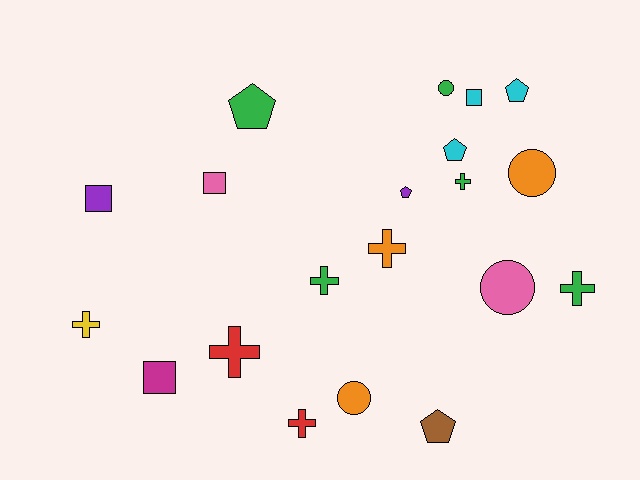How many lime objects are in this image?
There are no lime objects.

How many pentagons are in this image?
There are 5 pentagons.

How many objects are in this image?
There are 20 objects.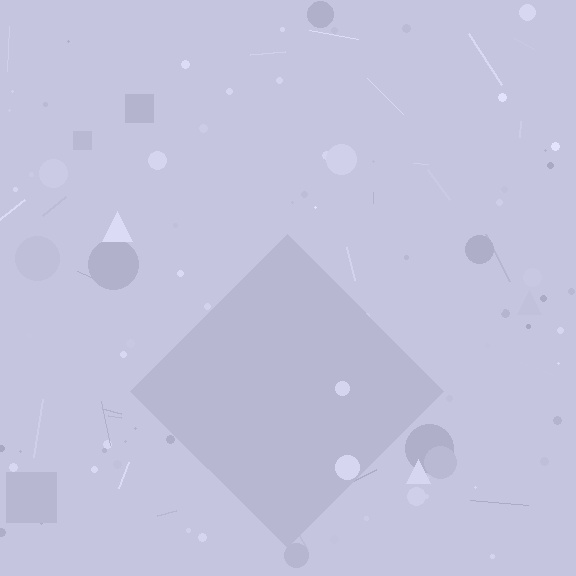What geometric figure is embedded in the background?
A diamond is embedded in the background.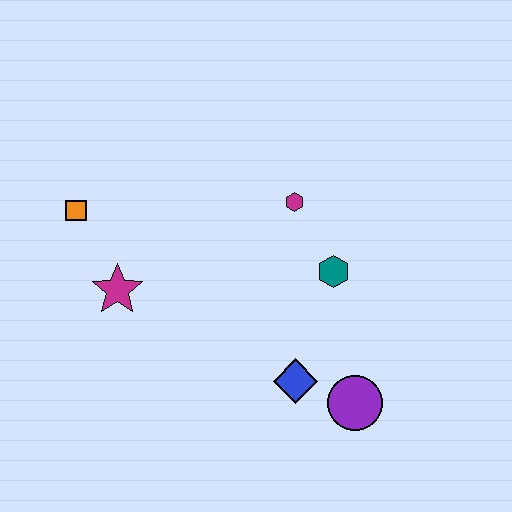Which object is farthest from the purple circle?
The orange square is farthest from the purple circle.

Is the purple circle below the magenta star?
Yes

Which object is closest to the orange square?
The magenta star is closest to the orange square.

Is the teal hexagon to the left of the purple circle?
Yes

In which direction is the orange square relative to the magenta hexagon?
The orange square is to the left of the magenta hexagon.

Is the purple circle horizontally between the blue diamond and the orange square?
No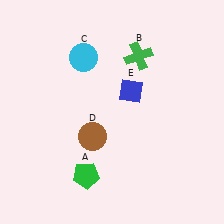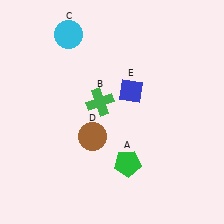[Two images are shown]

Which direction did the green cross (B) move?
The green cross (B) moved down.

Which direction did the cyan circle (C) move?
The cyan circle (C) moved up.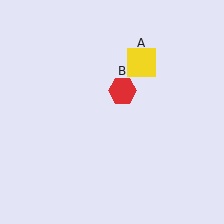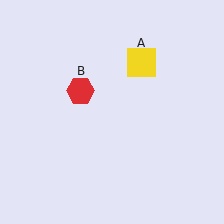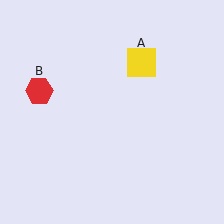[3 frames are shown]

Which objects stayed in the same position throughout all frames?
Yellow square (object A) remained stationary.